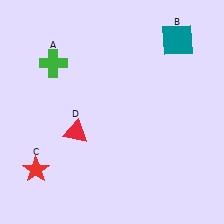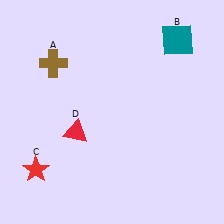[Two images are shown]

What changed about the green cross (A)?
In Image 1, A is green. In Image 2, it changed to brown.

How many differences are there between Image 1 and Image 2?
There is 1 difference between the two images.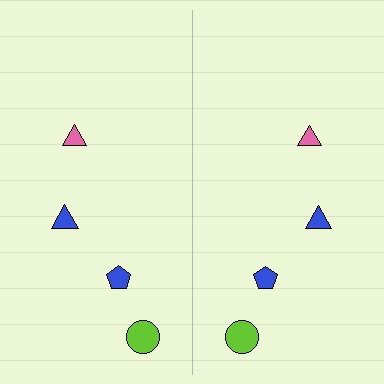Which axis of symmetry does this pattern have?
The pattern has a vertical axis of symmetry running through the center of the image.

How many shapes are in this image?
There are 8 shapes in this image.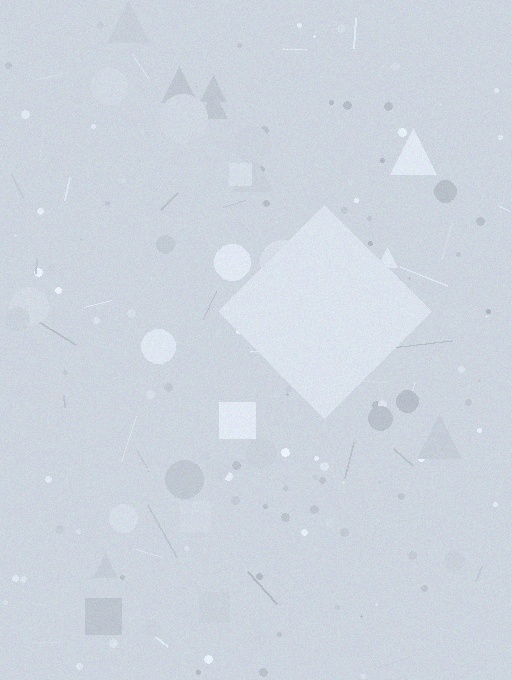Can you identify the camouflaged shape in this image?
The camouflaged shape is a diamond.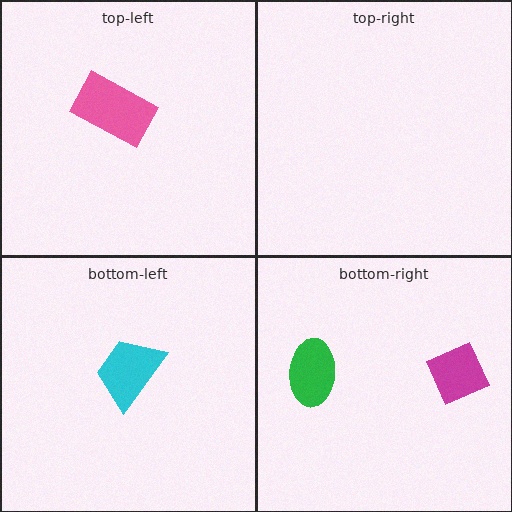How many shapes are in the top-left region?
1.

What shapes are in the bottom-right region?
The magenta diamond, the green ellipse.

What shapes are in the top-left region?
The pink rectangle.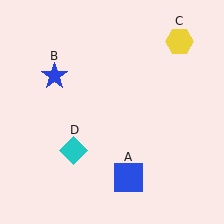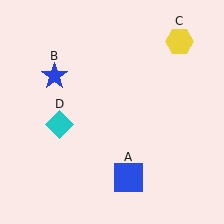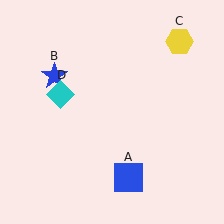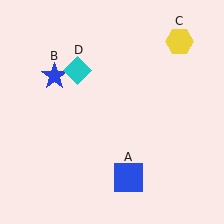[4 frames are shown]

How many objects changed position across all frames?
1 object changed position: cyan diamond (object D).